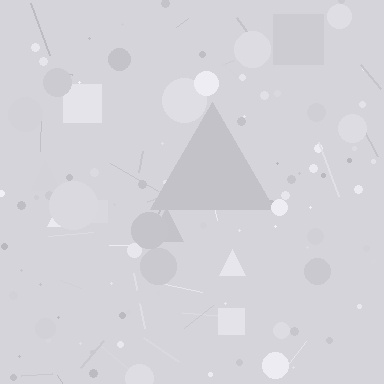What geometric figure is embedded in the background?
A triangle is embedded in the background.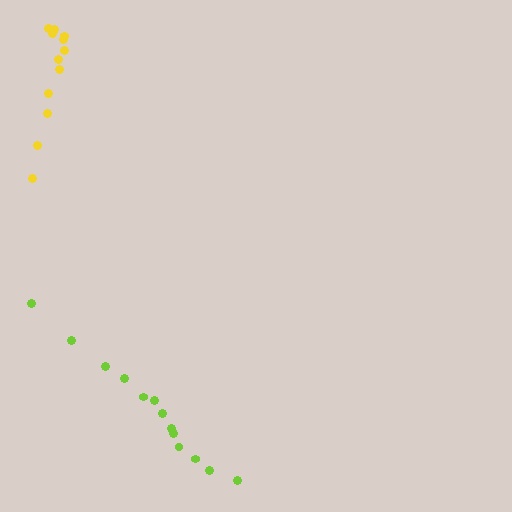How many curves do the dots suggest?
There are 2 distinct paths.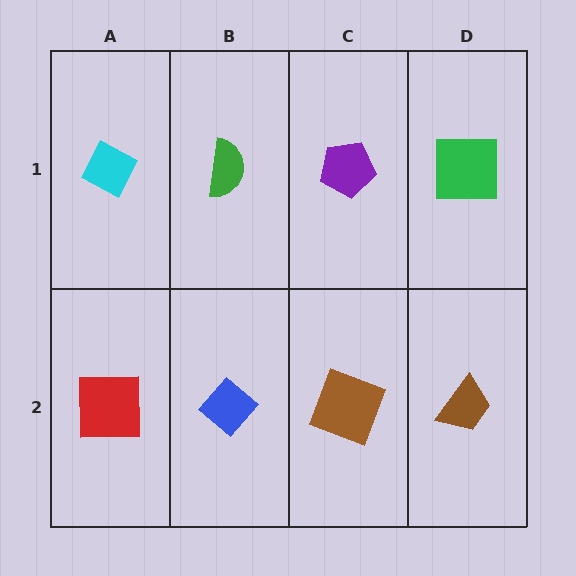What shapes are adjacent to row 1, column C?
A brown square (row 2, column C), a green semicircle (row 1, column B), a green square (row 1, column D).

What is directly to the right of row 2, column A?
A blue diamond.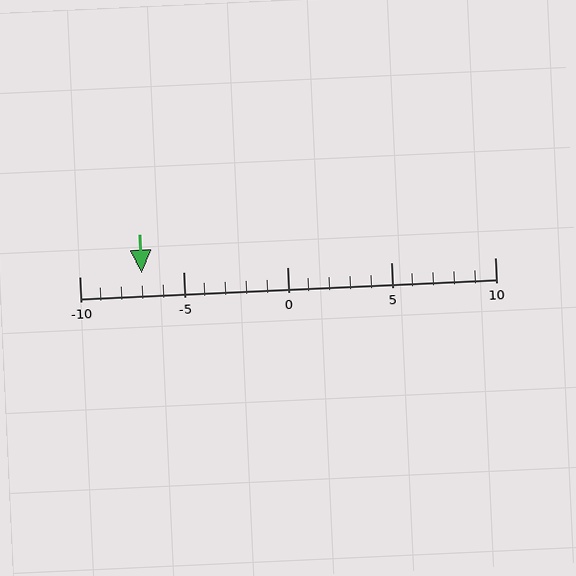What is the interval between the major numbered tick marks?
The major tick marks are spaced 5 units apart.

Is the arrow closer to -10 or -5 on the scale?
The arrow is closer to -5.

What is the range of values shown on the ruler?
The ruler shows values from -10 to 10.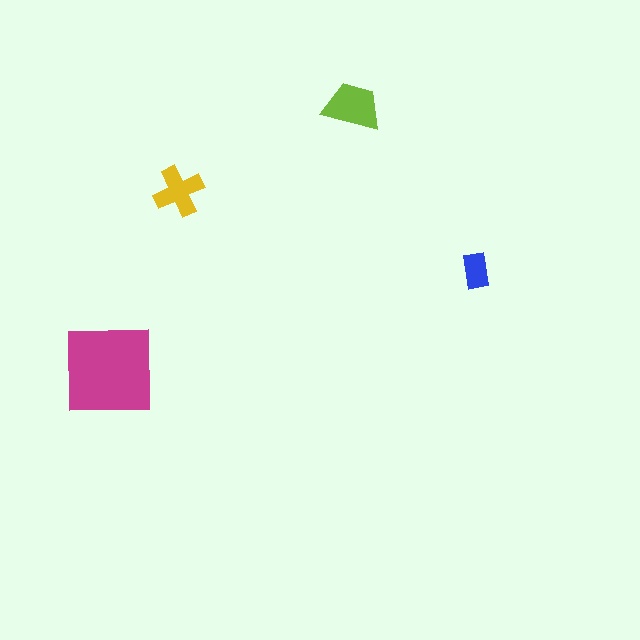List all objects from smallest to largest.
The blue rectangle, the yellow cross, the lime trapezoid, the magenta square.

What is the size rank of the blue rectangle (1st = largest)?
4th.